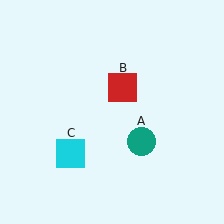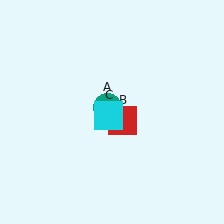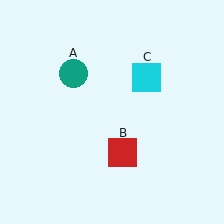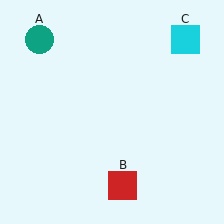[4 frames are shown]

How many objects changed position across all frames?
3 objects changed position: teal circle (object A), red square (object B), cyan square (object C).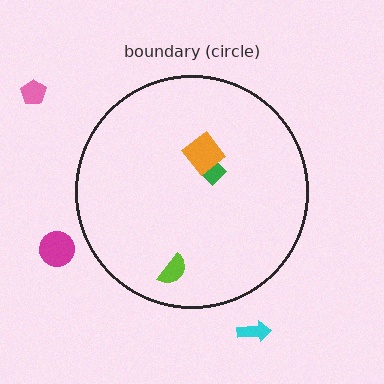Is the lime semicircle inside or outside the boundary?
Inside.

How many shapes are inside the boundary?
3 inside, 3 outside.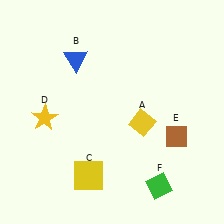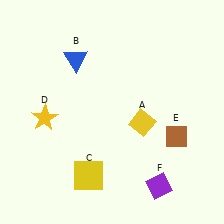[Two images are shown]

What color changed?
The diamond (F) changed from green in Image 1 to purple in Image 2.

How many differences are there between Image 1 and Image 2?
There is 1 difference between the two images.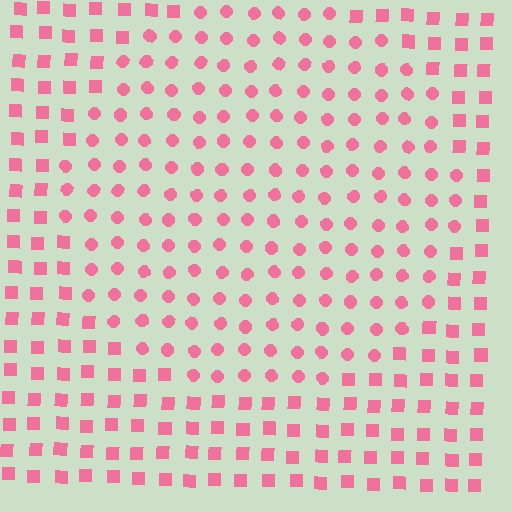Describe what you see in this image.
The image is filled with small pink elements arranged in a uniform grid. A circle-shaped region contains circles, while the surrounding area contains squares. The boundary is defined purely by the change in element shape.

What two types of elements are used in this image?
The image uses circles inside the circle region and squares outside it.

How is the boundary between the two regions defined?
The boundary is defined by a change in element shape: circles inside vs. squares outside. All elements share the same color and spacing.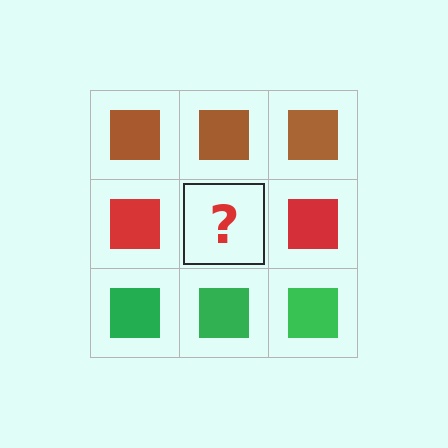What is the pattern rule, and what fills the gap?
The rule is that each row has a consistent color. The gap should be filled with a red square.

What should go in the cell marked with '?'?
The missing cell should contain a red square.